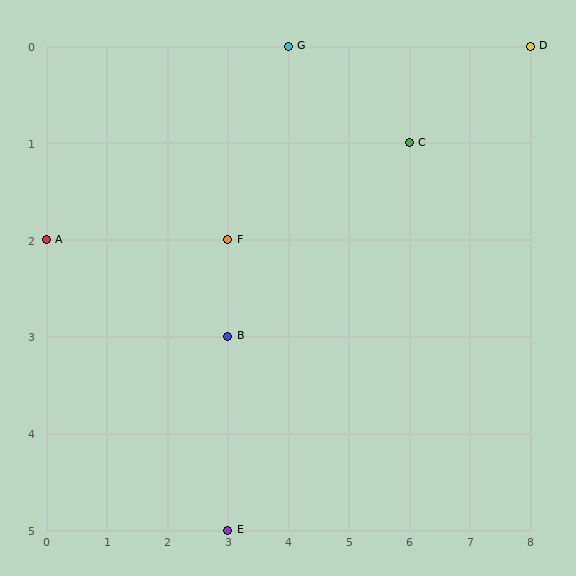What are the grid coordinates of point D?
Point D is at grid coordinates (8, 0).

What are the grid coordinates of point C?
Point C is at grid coordinates (6, 1).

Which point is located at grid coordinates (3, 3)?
Point B is at (3, 3).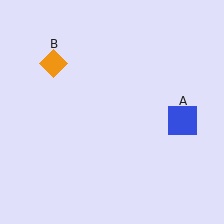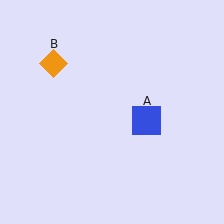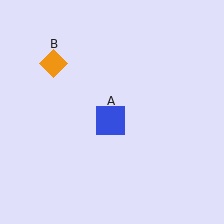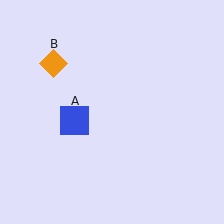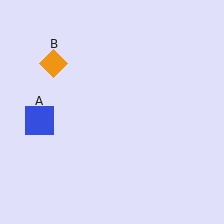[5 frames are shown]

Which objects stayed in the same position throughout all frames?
Orange diamond (object B) remained stationary.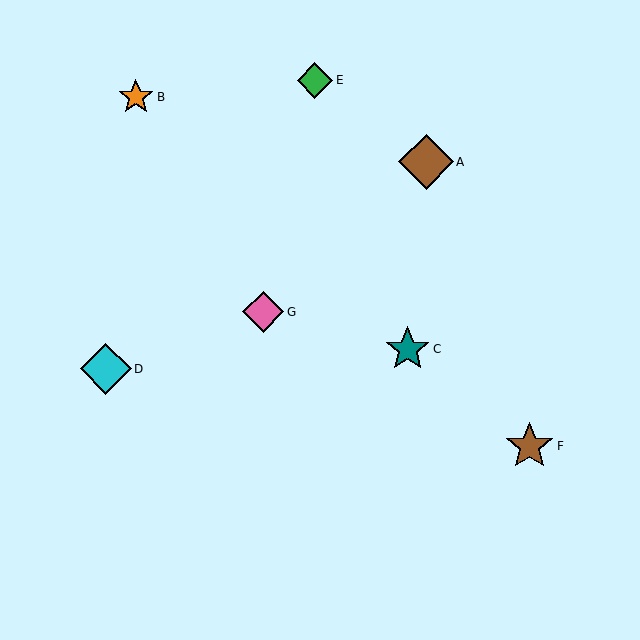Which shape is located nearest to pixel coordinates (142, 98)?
The orange star (labeled B) at (136, 97) is nearest to that location.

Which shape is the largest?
The brown diamond (labeled A) is the largest.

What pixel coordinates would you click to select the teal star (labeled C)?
Click at (408, 349) to select the teal star C.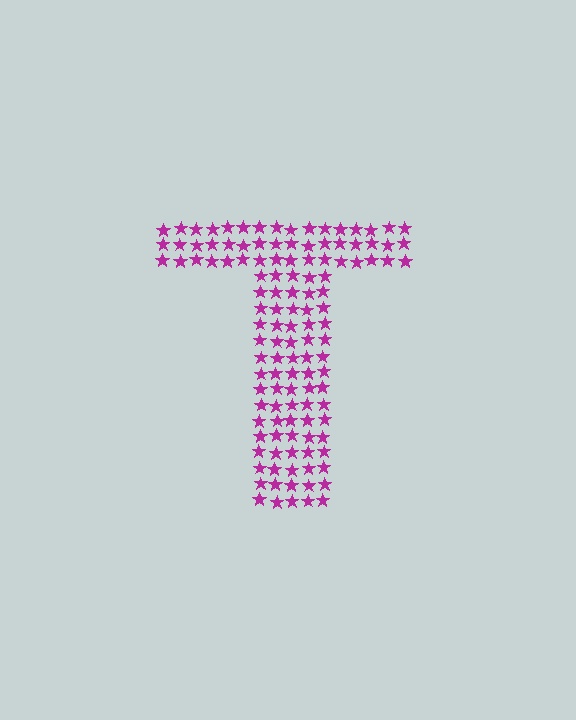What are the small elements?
The small elements are stars.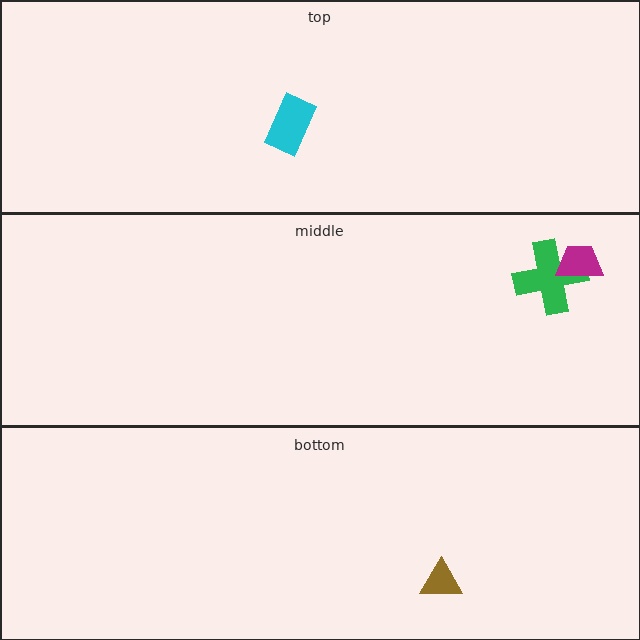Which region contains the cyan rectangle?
The top region.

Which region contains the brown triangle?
The bottom region.